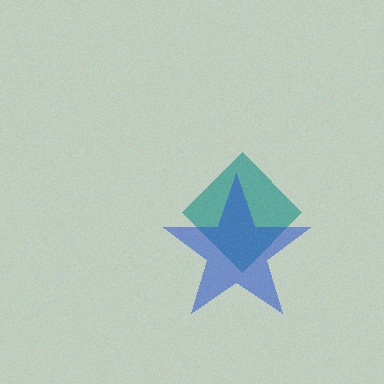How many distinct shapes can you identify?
There are 2 distinct shapes: a teal diamond, a blue star.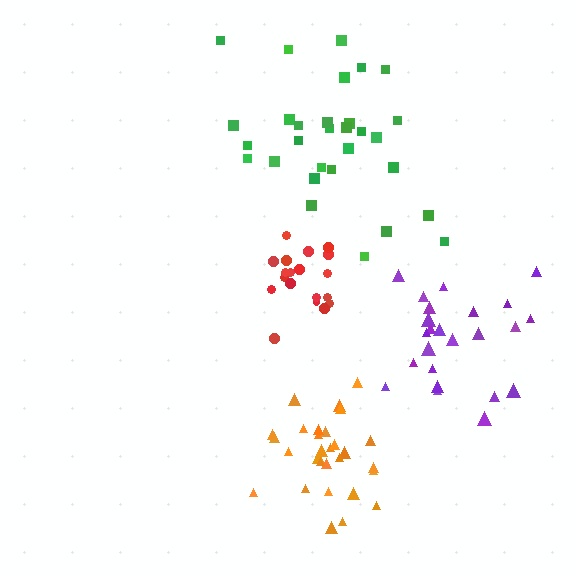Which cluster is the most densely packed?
Red.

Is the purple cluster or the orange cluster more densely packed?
Orange.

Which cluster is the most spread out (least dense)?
Green.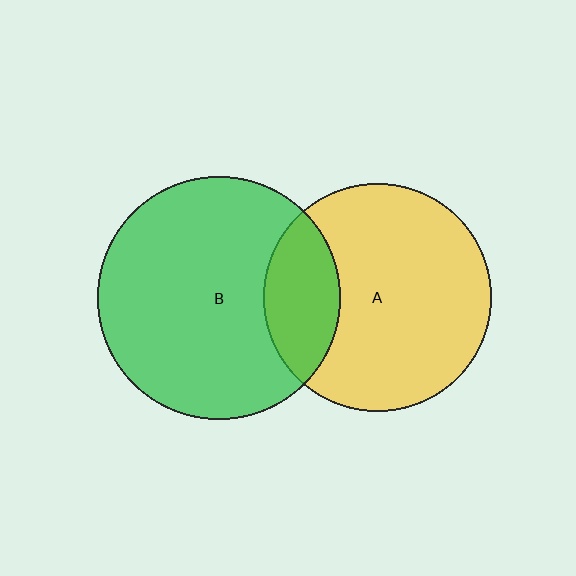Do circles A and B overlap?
Yes.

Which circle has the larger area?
Circle B (green).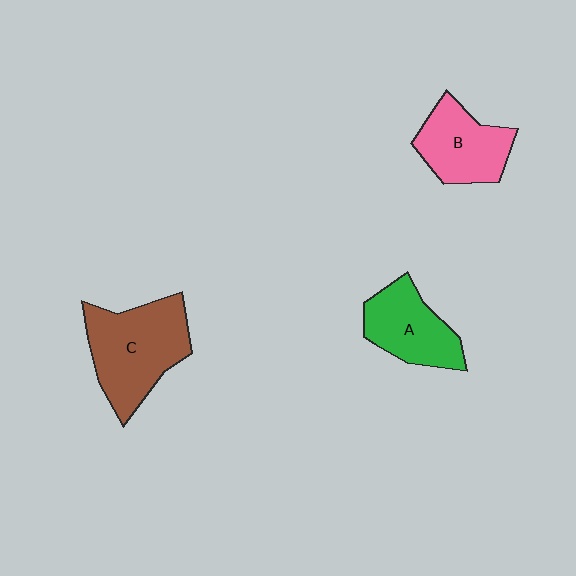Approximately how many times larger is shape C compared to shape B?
Approximately 1.4 times.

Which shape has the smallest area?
Shape A (green).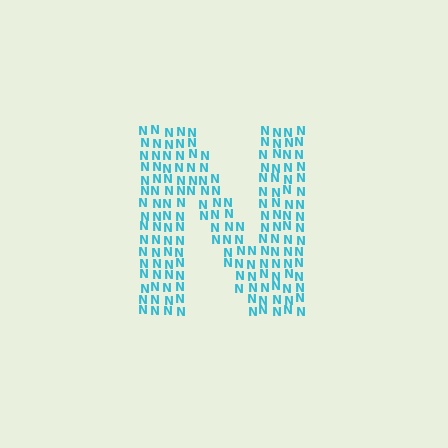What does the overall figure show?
The overall figure shows the letter N.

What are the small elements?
The small elements are letter N's.